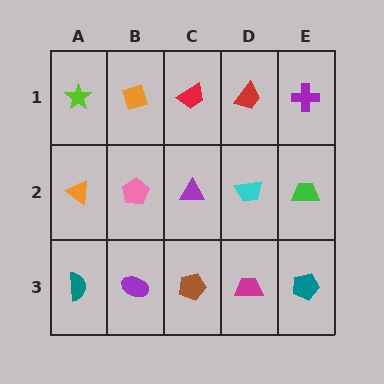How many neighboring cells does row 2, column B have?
4.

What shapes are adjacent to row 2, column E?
A purple cross (row 1, column E), a teal pentagon (row 3, column E), a cyan trapezoid (row 2, column D).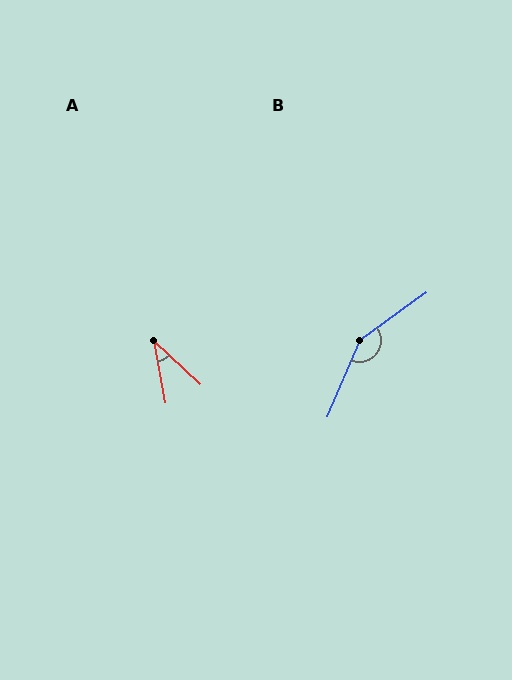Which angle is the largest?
B, at approximately 149 degrees.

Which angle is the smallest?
A, at approximately 37 degrees.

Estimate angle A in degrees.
Approximately 37 degrees.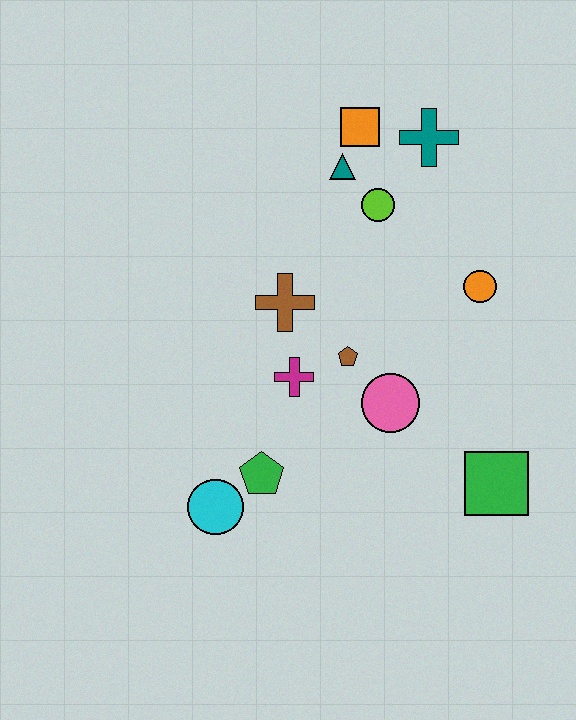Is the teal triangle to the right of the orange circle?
No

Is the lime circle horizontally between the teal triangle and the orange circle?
Yes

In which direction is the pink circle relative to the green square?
The pink circle is to the left of the green square.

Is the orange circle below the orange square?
Yes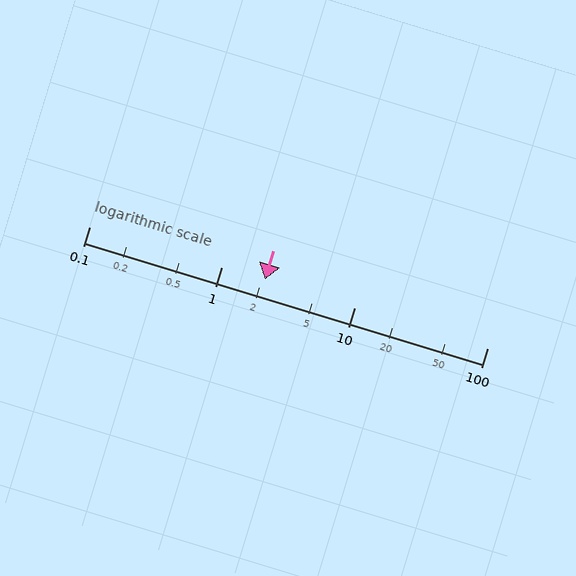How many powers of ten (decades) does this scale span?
The scale spans 3 decades, from 0.1 to 100.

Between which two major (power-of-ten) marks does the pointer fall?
The pointer is between 1 and 10.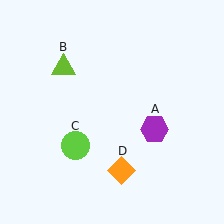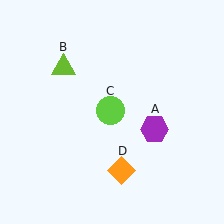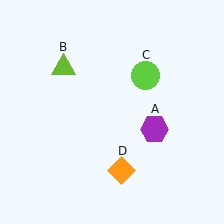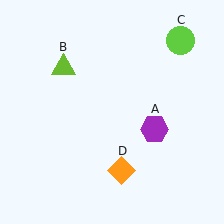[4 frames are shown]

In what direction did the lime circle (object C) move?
The lime circle (object C) moved up and to the right.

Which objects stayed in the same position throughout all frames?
Purple hexagon (object A) and lime triangle (object B) and orange diamond (object D) remained stationary.